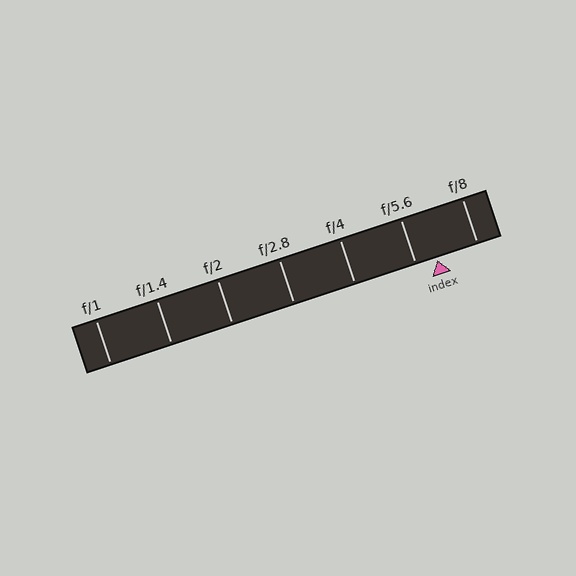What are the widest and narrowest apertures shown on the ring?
The widest aperture shown is f/1 and the narrowest is f/8.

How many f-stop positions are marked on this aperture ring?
There are 7 f-stop positions marked.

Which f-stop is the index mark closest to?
The index mark is closest to f/5.6.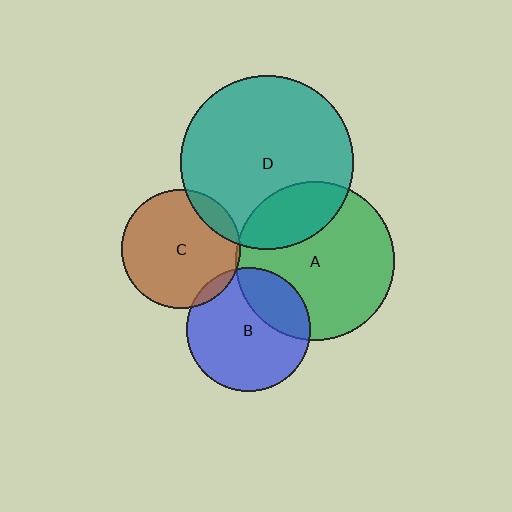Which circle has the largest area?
Circle D (teal).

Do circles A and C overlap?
Yes.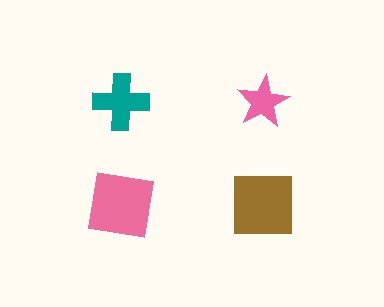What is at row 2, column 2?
A brown square.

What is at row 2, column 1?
A pink square.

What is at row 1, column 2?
A pink star.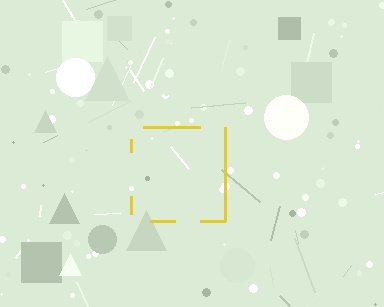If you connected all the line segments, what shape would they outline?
They would outline a square.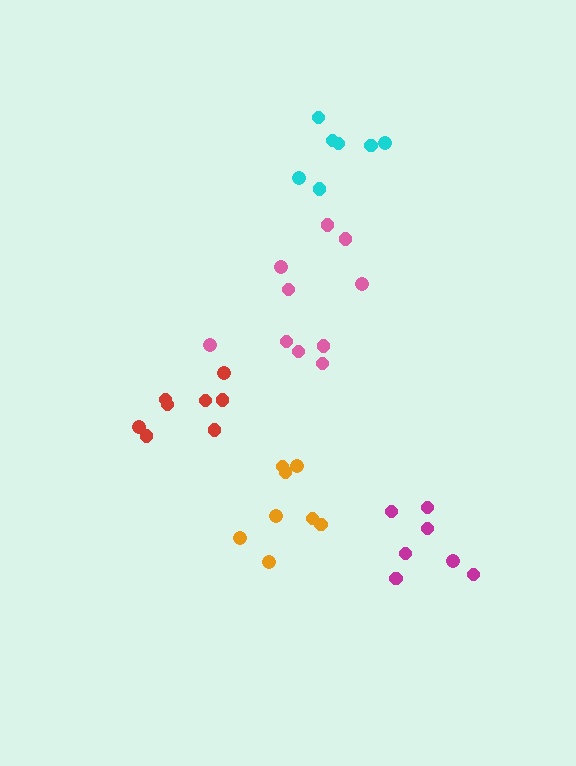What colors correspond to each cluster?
The clusters are colored: orange, pink, red, magenta, cyan.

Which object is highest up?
The cyan cluster is topmost.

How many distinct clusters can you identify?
There are 5 distinct clusters.